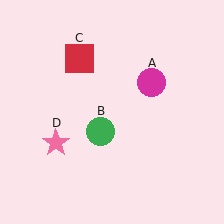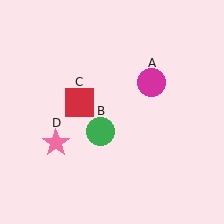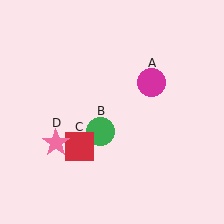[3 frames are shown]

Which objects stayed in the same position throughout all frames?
Magenta circle (object A) and green circle (object B) and pink star (object D) remained stationary.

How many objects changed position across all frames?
1 object changed position: red square (object C).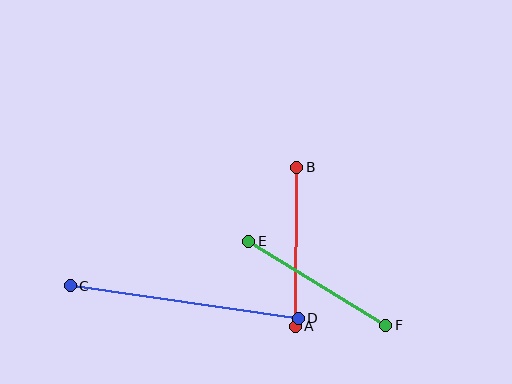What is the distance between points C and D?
The distance is approximately 230 pixels.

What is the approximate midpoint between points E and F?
The midpoint is at approximately (317, 283) pixels.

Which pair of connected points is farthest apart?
Points C and D are farthest apart.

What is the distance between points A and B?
The distance is approximately 159 pixels.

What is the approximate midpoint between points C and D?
The midpoint is at approximately (184, 302) pixels.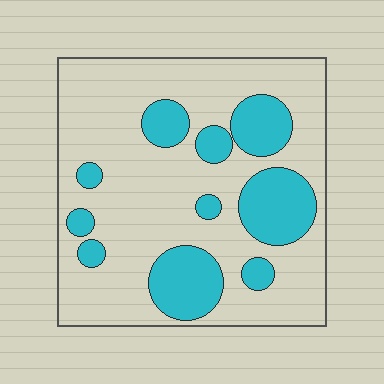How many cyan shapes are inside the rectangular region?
10.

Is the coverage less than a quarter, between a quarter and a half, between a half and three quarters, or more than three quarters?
Between a quarter and a half.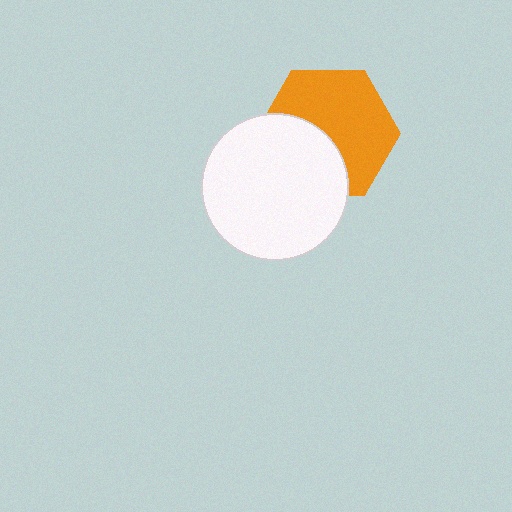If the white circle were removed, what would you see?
You would see the complete orange hexagon.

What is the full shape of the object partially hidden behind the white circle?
The partially hidden object is an orange hexagon.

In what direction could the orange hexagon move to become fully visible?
The orange hexagon could move toward the upper-right. That would shift it out from behind the white circle entirely.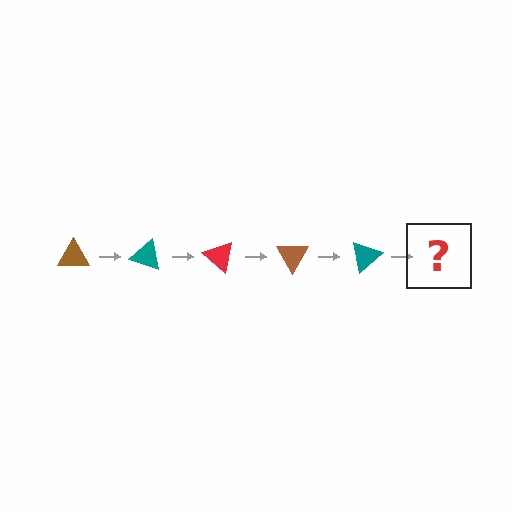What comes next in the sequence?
The next element should be a red triangle, rotated 100 degrees from the start.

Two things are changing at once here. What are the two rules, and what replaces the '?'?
The two rules are that it rotates 20 degrees each step and the color cycles through brown, teal, and red. The '?' should be a red triangle, rotated 100 degrees from the start.